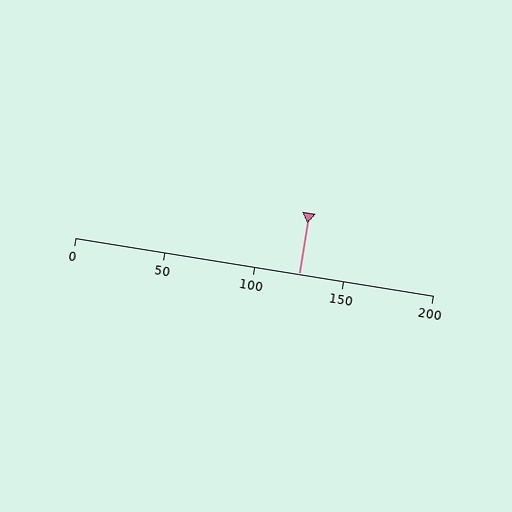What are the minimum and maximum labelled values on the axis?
The axis runs from 0 to 200.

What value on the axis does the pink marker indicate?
The marker indicates approximately 125.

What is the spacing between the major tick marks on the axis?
The major ticks are spaced 50 apart.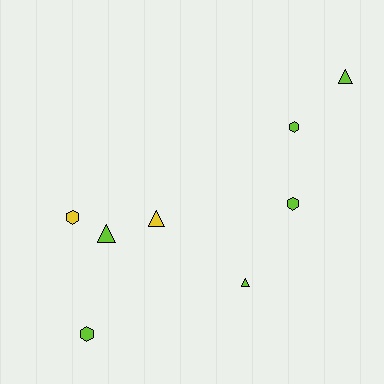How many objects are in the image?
There are 8 objects.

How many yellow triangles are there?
There is 1 yellow triangle.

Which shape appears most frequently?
Triangle, with 4 objects.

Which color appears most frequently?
Lime, with 6 objects.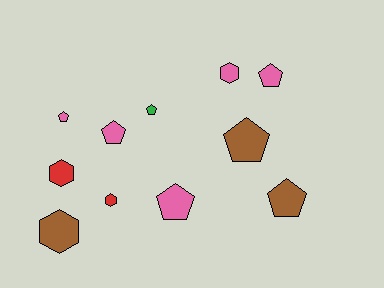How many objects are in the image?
There are 11 objects.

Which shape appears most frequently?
Pentagon, with 7 objects.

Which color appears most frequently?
Pink, with 5 objects.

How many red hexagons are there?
There are 2 red hexagons.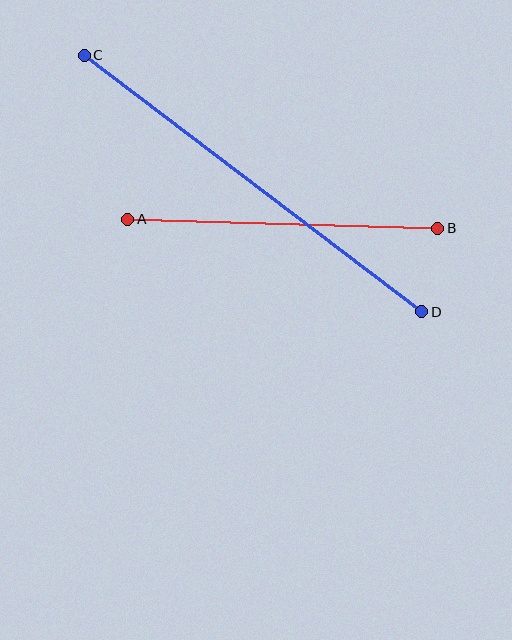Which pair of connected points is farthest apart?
Points C and D are farthest apart.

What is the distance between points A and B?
The distance is approximately 310 pixels.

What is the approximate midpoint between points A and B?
The midpoint is at approximately (283, 224) pixels.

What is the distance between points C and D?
The distance is approximately 424 pixels.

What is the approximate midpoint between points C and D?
The midpoint is at approximately (253, 184) pixels.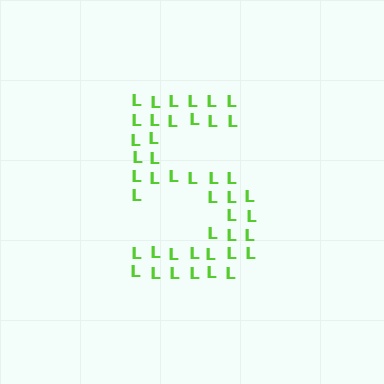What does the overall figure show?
The overall figure shows the digit 5.